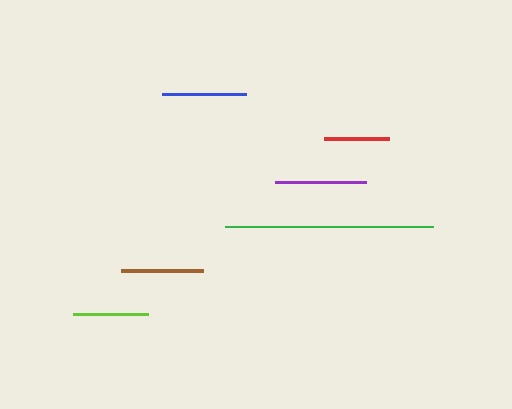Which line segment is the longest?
The green line is the longest at approximately 208 pixels.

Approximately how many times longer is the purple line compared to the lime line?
The purple line is approximately 1.2 times the length of the lime line.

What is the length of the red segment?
The red segment is approximately 66 pixels long.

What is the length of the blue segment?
The blue segment is approximately 83 pixels long.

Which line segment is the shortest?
The red line is the shortest at approximately 66 pixels.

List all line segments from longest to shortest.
From longest to shortest: green, purple, blue, brown, lime, red.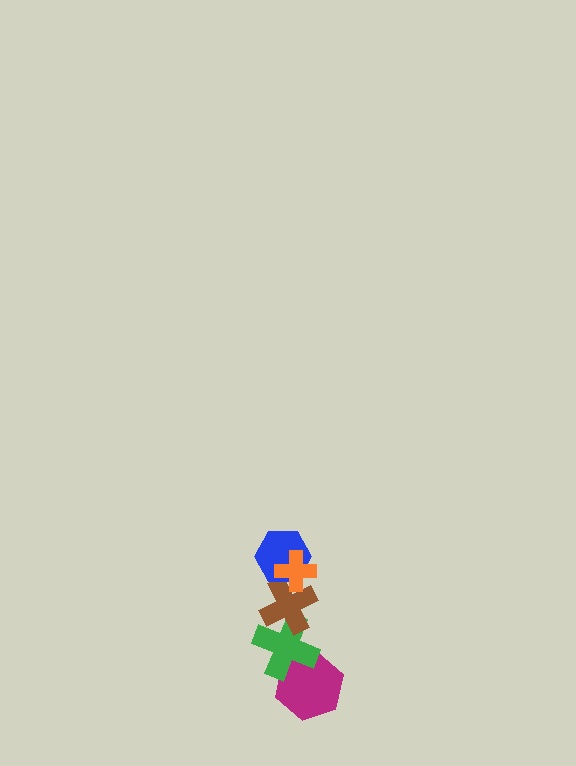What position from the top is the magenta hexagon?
The magenta hexagon is 5th from the top.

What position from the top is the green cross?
The green cross is 4th from the top.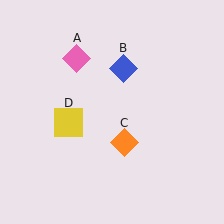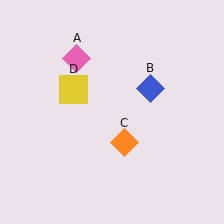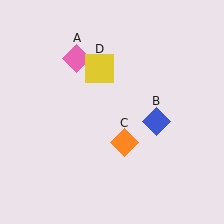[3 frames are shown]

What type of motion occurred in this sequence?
The blue diamond (object B), yellow square (object D) rotated clockwise around the center of the scene.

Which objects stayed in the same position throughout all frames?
Pink diamond (object A) and orange diamond (object C) remained stationary.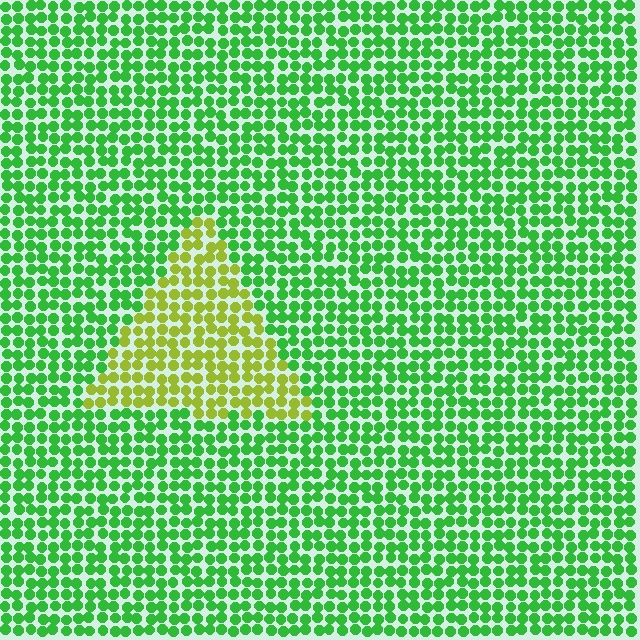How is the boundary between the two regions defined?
The boundary is defined purely by a slight shift in hue (about 49 degrees). Spacing, size, and orientation are identical on both sides.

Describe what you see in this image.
The image is filled with small green elements in a uniform arrangement. A triangle-shaped region is visible where the elements are tinted to a slightly different hue, forming a subtle color boundary.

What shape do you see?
I see a triangle.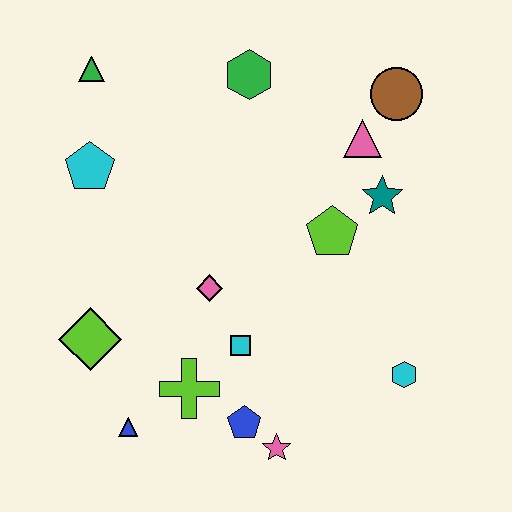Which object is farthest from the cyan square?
The green triangle is farthest from the cyan square.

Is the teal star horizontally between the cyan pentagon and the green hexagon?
No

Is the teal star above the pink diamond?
Yes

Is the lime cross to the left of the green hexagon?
Yes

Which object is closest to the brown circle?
The pink triangle is closest to the brown circle.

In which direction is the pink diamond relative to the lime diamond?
The pink diamond is to the right of the lime diamond.